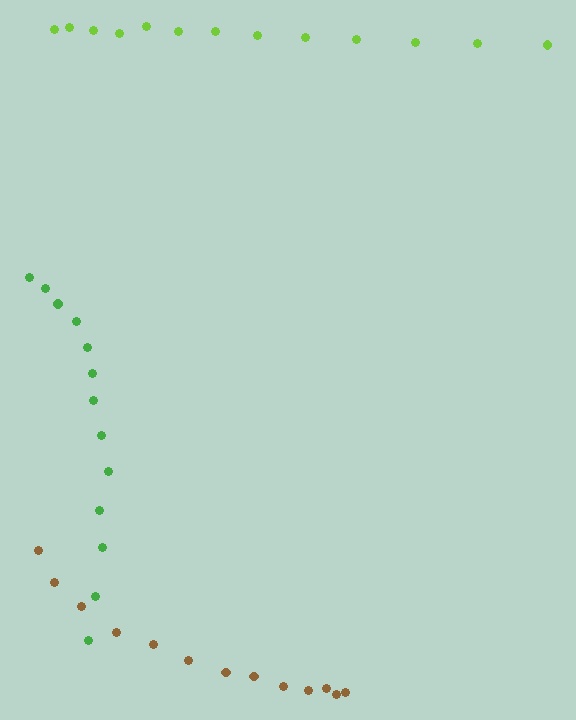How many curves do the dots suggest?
There are 3 distinct paths.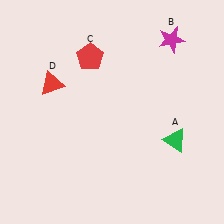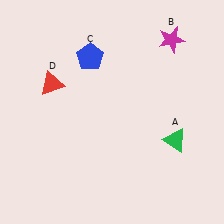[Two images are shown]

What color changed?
The pentagon (C) changed from red in Image 1 to blue in Image 2.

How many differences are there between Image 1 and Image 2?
There is 1 difference between the two images.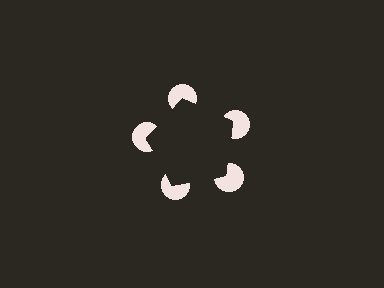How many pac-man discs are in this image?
There are 5 — one at each vertex of the illusory pentagon.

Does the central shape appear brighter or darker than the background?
It typically appears slightly darker than the background, even though no actual brightness change is drawn.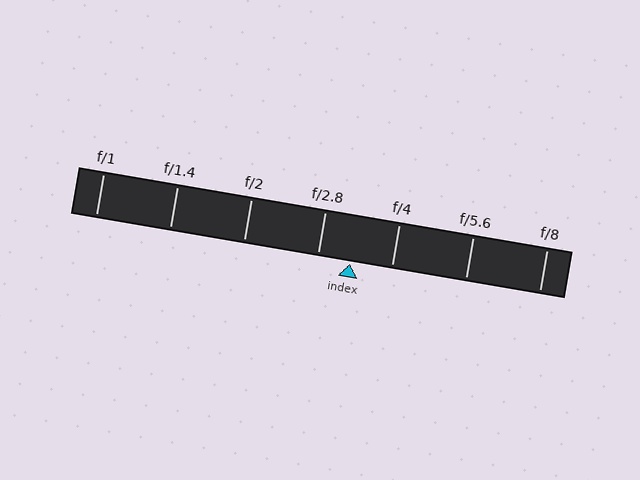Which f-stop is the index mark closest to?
The index mark is closest to f/2.8.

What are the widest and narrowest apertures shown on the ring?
The widest aperture shown is f/1 and the narrowest is f/8.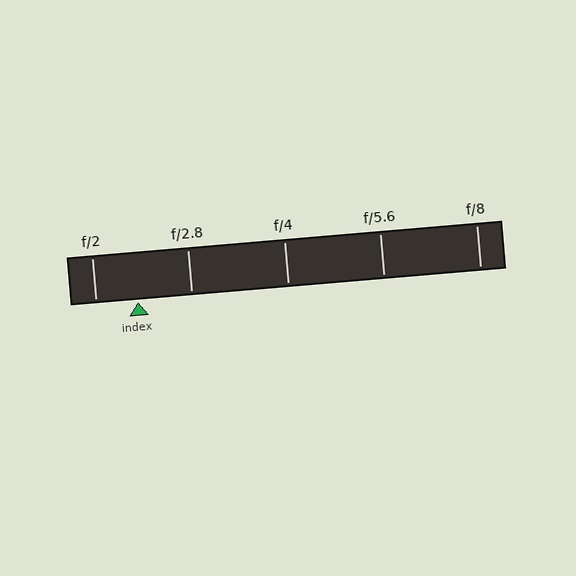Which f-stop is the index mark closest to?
The index mark is closest to f/2.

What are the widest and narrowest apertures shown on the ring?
The widest aperture shown is f/2 and the narrowest is f/8.